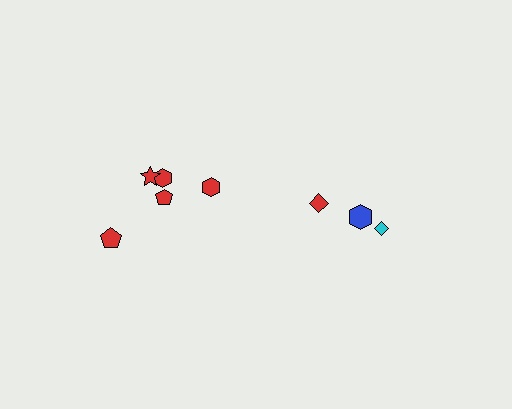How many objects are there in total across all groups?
There are 8 objects.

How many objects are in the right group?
There are 3 objects.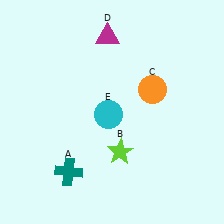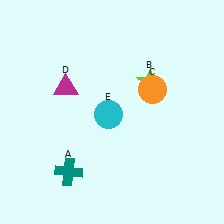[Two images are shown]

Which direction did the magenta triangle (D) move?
The magenta triangle (D) moved down.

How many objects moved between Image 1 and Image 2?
2 objects moved between the two images.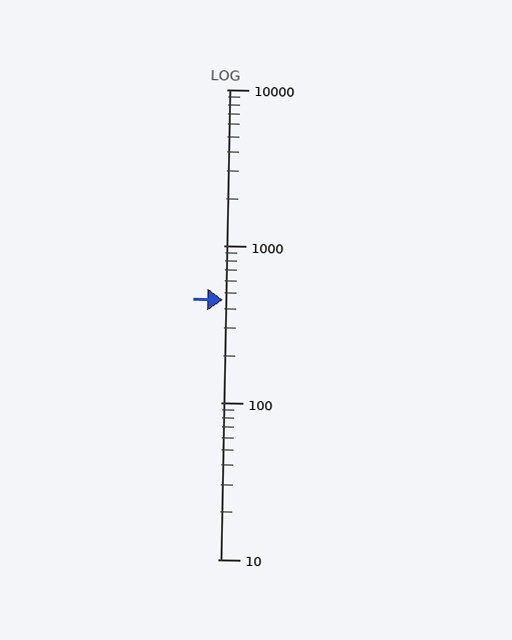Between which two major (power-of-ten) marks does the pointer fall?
The pointer is between 100 and 1000.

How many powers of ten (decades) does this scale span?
The scale spans 3 decades, from 10 to 10000.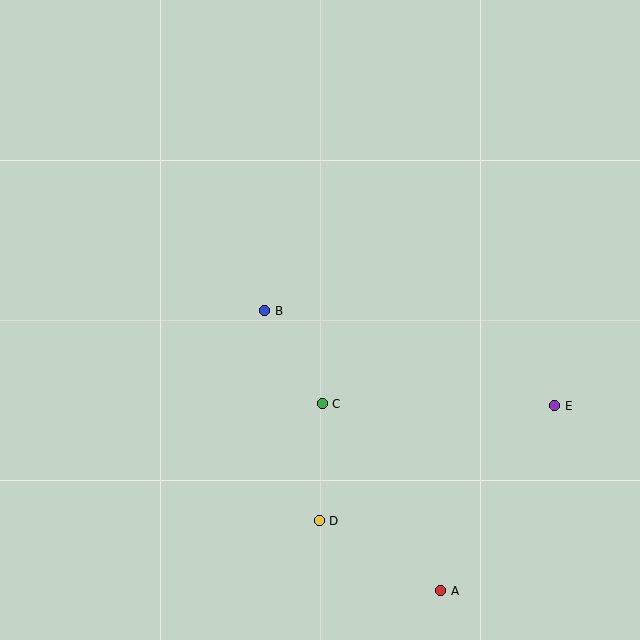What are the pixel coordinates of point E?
Point E is at (555, 406).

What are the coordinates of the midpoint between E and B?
The midpoint between E and B is at (410, 358).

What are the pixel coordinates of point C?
Point C is at (322, 404).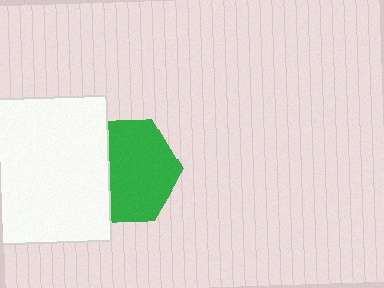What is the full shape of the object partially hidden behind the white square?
The partially hidden object is a green hexagon.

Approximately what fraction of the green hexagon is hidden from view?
Roughly 34% of the green hexagon is hidden behind the white square.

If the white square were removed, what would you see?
You would see the complete green hexagon.